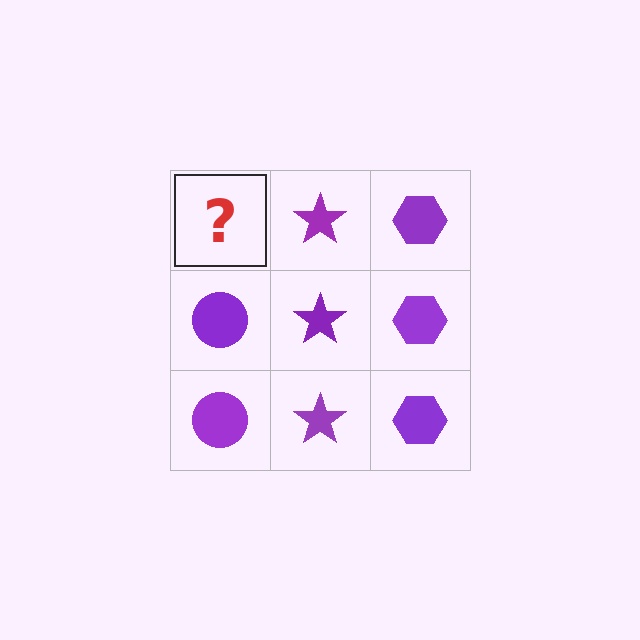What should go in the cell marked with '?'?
The missing cell should contain a purple circle.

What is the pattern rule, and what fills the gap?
The rule is that each column has a consistent shape. The gap should be filled with a purple circle.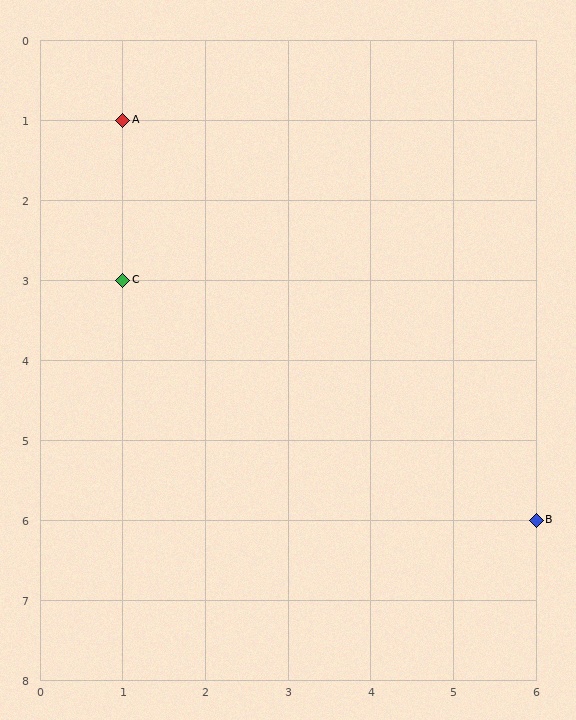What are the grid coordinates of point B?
Point B is at grid coordinates (6, 6).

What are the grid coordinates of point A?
Point A is at grid coordinates (1, 1).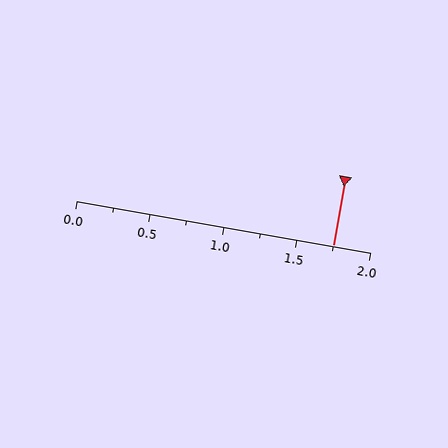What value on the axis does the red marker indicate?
The marker indicates approximately 1.75.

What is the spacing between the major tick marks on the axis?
The major ticks are spaced 0.5 apart.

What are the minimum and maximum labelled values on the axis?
The axis runs from 0.0 to 2.0.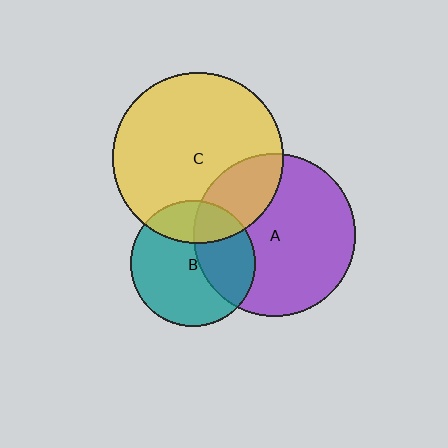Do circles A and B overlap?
Yes.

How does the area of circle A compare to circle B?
Approximately 1.7 times.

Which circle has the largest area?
Circle C (yellow).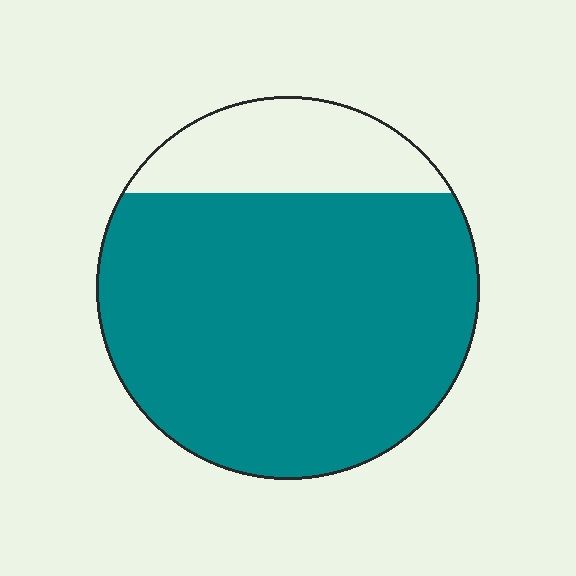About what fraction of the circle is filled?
About four fifths (4/5).